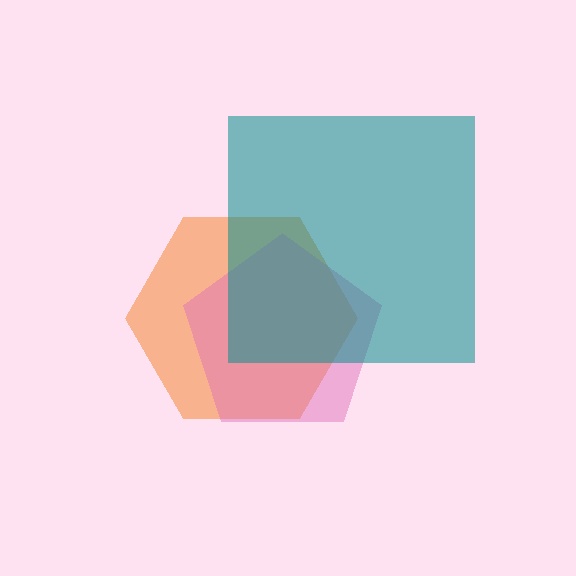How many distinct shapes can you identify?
There are 3 distinct shapes: an orange hexagon, a pink pentagon, a teal square.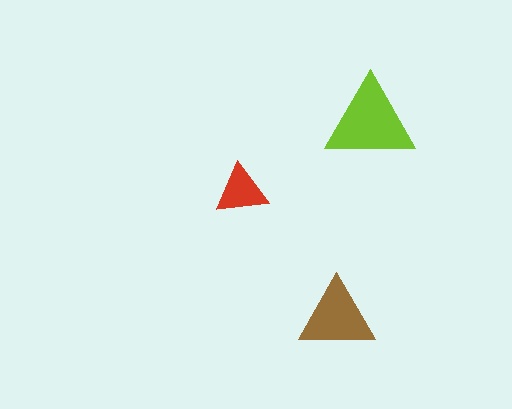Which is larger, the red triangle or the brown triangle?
The brown one.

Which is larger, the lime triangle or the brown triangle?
The lime one.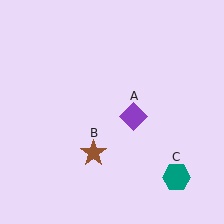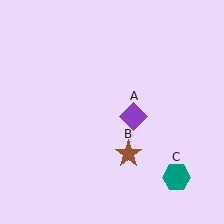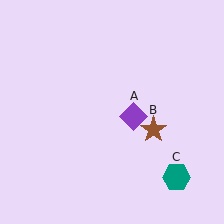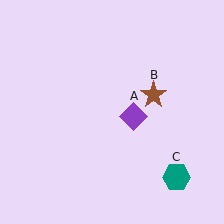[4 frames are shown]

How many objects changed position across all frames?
1 object changed position: brown star (object B).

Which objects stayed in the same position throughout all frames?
Purple diamond (object A) and teal hexagon (object C) remained stationary.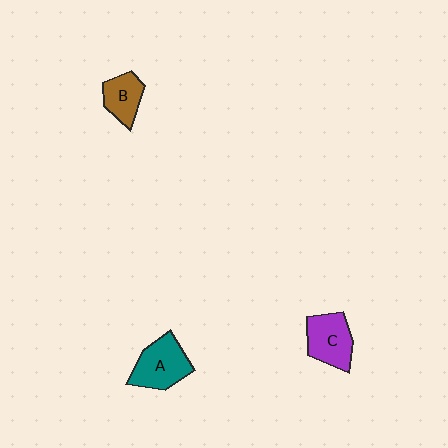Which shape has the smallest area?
Shape B (brown).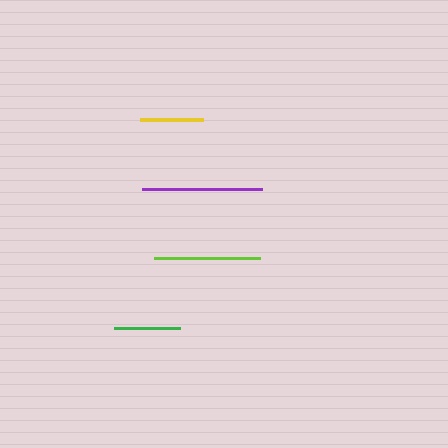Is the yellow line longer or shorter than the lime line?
The lime line is longer than the yellow line.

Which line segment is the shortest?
The yellow line is the shortest at approximately 63 pixels.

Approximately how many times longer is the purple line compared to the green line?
The purple line is approximately 1.8 times the length of the green line.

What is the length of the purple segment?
The purple segment is approximately 120 pixels long.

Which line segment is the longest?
The purple line is the longest at approximately 120 pixels.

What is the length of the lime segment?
The lime segment is approximately 105 pixels long.